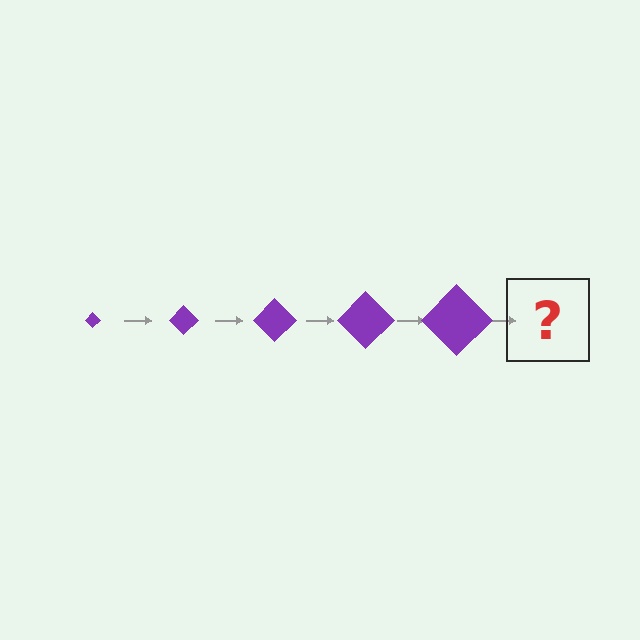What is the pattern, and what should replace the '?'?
The pattern is that the diamond gets progressively larger each step. The '?' should be a purple diamond, larger than the previous one.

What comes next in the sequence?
The next element should be a purple diamond, larger than the previous one.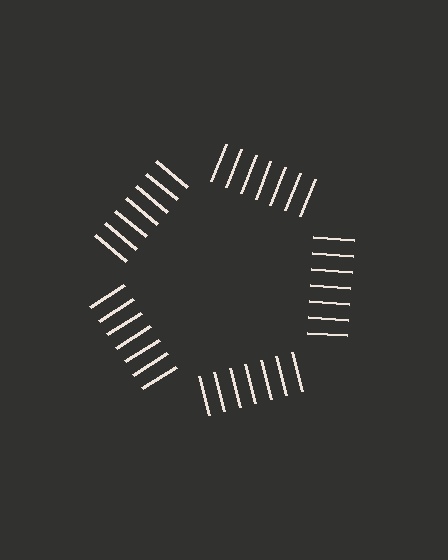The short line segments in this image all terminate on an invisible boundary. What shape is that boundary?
An illusory pentagon — the line segments terminate on its edges but no continuous stroke is drawn.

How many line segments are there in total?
35 — 7 along each of the 5 edges.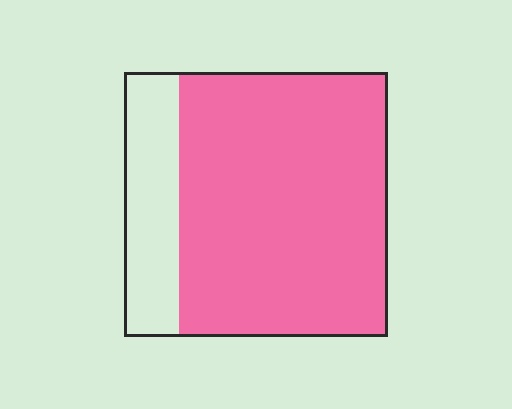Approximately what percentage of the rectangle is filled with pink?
Approximately 80%.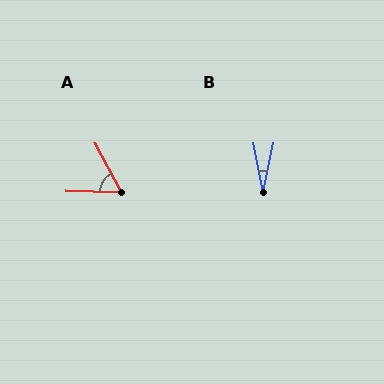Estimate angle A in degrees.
Approximately 60 degrees.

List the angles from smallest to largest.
B (22°), A (60°).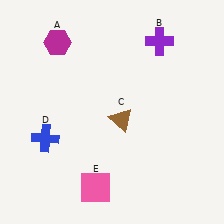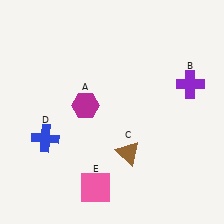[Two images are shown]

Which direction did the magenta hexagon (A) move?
The magenta hexagon (A) moved down.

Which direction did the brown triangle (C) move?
The brown triangle (C) moved down.